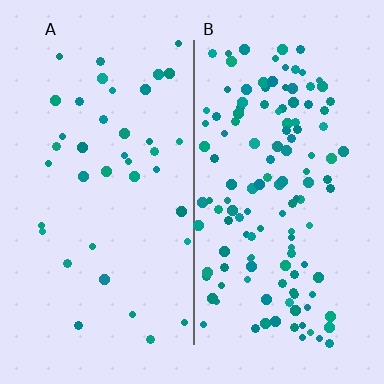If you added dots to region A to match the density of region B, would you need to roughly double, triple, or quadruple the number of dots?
Approximately triple.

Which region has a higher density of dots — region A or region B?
B (the right).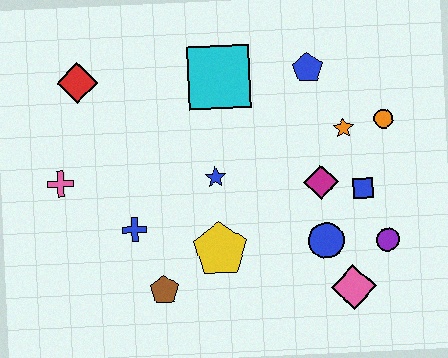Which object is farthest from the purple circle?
The red diamond is farthest from the purple circle.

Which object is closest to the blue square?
The magenta diamond is closest to the blue square.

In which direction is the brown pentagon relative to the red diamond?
The brown pentagon is below the red diamond.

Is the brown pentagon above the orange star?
No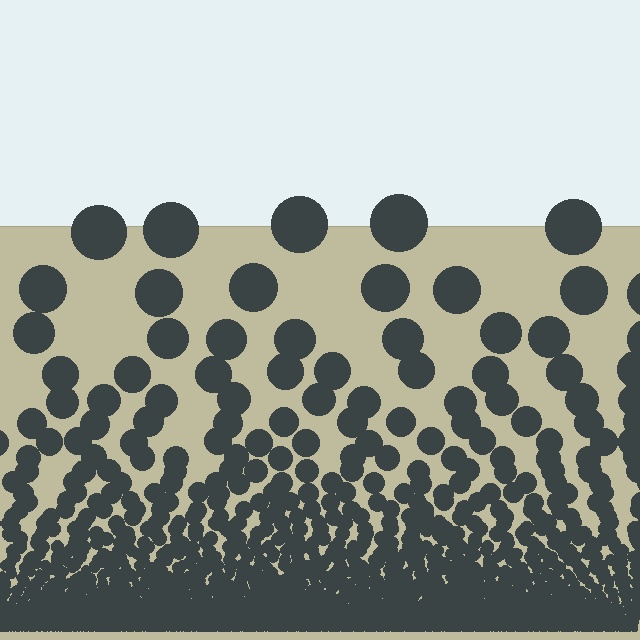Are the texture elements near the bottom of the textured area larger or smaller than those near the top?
Smaller. The gradient is inverted — elements near the bottom are smaller and denser.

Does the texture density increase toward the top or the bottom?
Density increases toward the bottom.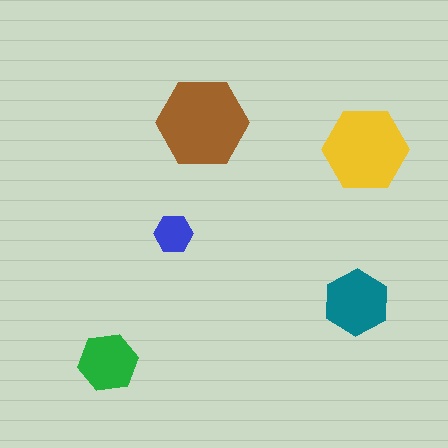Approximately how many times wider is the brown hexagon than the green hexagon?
About 1.5 times wider.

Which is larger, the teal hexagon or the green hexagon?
The teal one.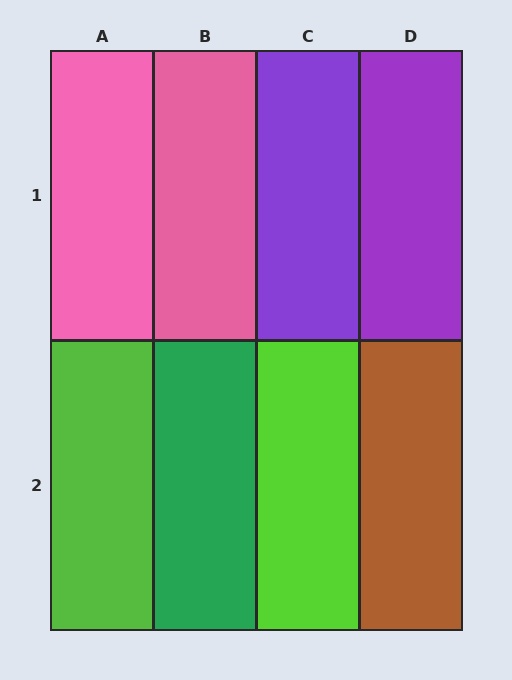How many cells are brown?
1 cell is brown.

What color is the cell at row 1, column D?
Purple.